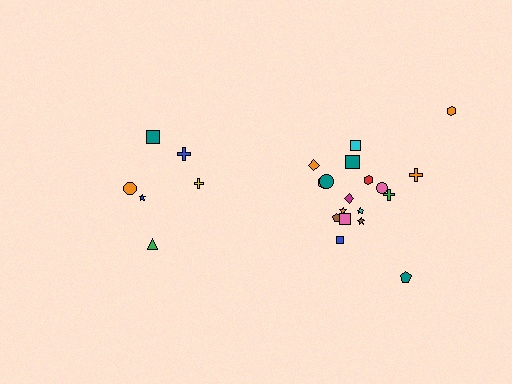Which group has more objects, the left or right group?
The right group.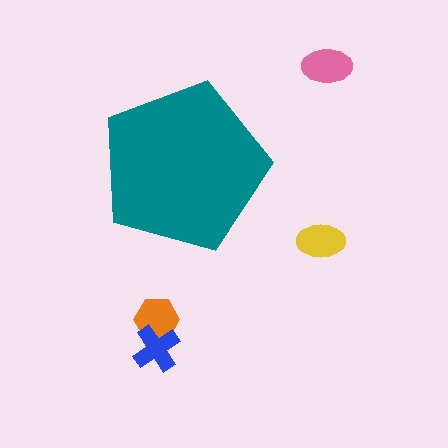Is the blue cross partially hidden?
No, the blue cross is fully visible.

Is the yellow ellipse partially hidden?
No, the yellow ellipse is fully visible.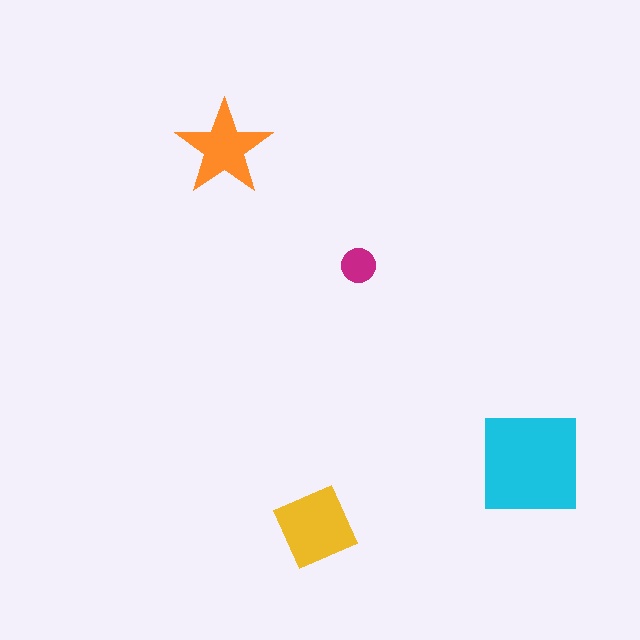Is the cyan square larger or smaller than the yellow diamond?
Larger.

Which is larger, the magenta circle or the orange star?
The orange star.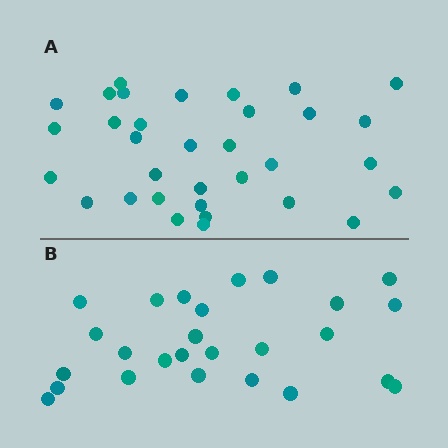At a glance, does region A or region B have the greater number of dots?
Region A (the top region) has more dots.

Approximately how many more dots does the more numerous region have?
Region A has roughly 8 or so more dots than region B.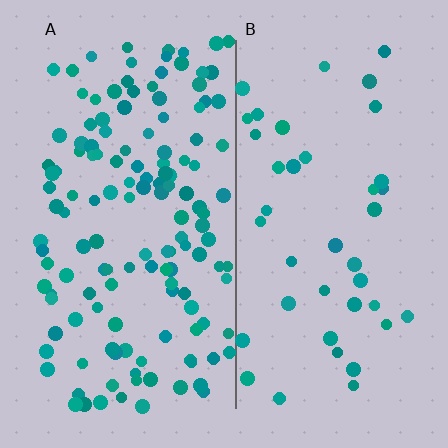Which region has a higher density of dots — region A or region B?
A (the left).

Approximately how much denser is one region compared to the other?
Approximately 3.4× — region A over region B.